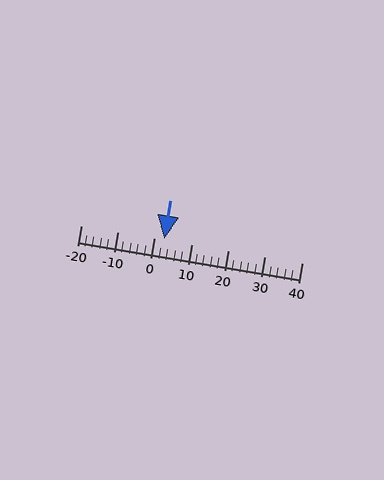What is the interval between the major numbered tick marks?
The major tick marks are spaced 10 units apart.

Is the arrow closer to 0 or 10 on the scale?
The arrow is closer to 0.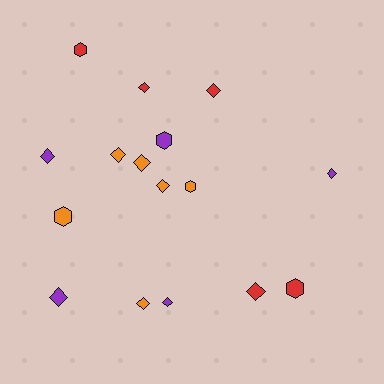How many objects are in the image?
There are 16 objects.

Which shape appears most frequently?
Diamond, with 11 objects.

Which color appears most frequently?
Orange, with 6 objects.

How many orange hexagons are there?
There are 2 orange hexagons.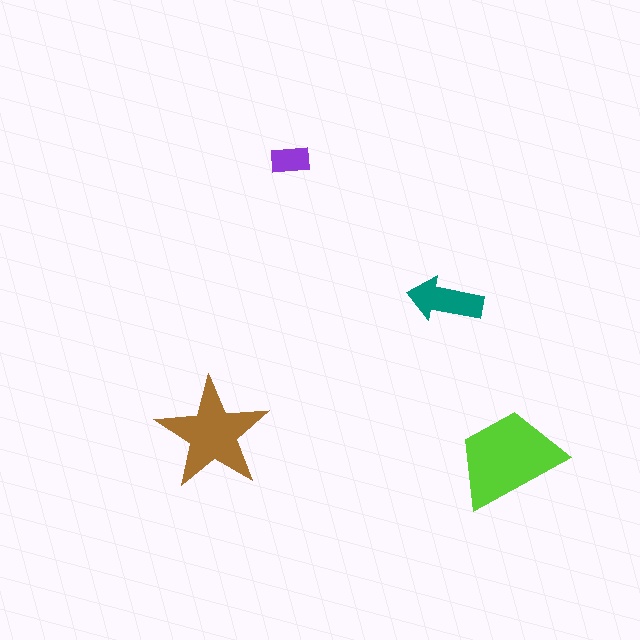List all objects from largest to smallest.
The lime trapezoid, the brown star, the teal arrow, the purple rectangle.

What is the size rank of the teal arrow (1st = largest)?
3rd.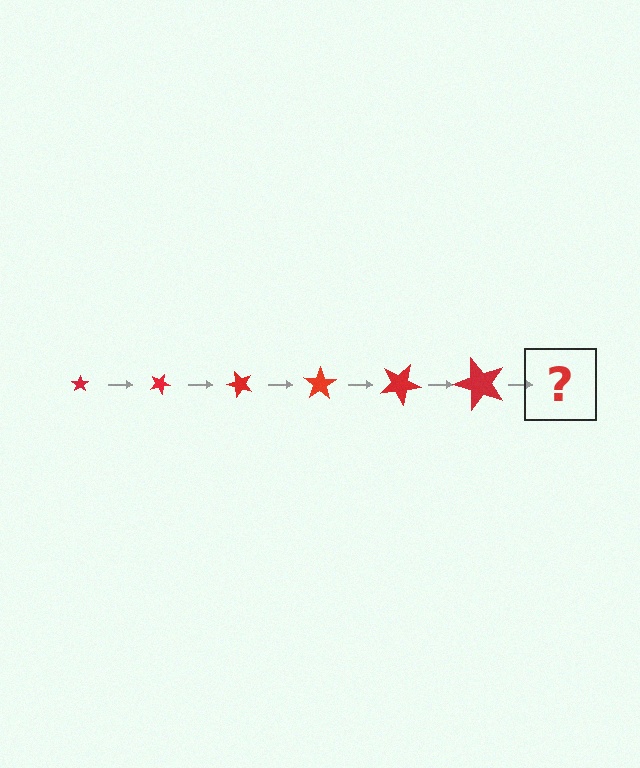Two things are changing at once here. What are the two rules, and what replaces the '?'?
The two rules are that the star grows larger each step and it rotates 25 degrees each step. The '?' should be a star, larger than the previous one and rotated 150 degrees from the start.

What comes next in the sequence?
The next element should be a star, larger than the previous one and rotated 150 degrees from the start.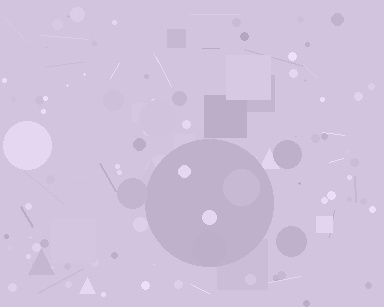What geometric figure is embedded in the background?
A circle is embedded in the background.